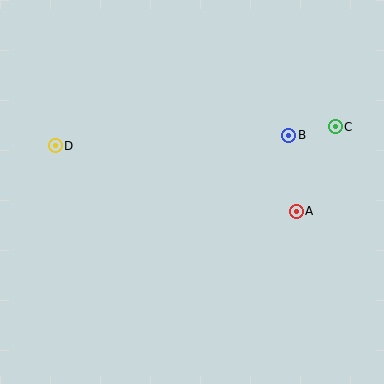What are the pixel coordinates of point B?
Point B is at (289, 135).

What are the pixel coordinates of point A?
Point A is at (296, 212).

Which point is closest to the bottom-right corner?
Point A is closest to the bottom-right corner.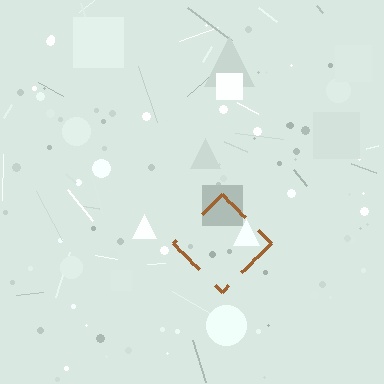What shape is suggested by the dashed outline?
The dashed outline suggests a diamond.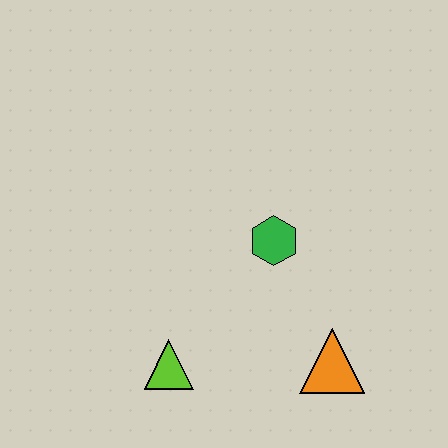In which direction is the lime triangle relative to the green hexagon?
The lime triangle is below the green hexagon.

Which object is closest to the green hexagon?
The orange triangle is closest to the green hexagon.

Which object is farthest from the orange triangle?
The lime triangle is farthest from the orange triangle.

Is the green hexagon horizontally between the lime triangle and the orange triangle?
Yes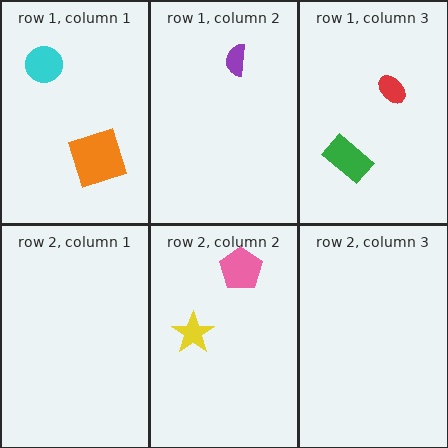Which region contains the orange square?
The row 1, column 1 region.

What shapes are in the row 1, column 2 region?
The purple semicircle.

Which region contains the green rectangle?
The row 1, column 3 region.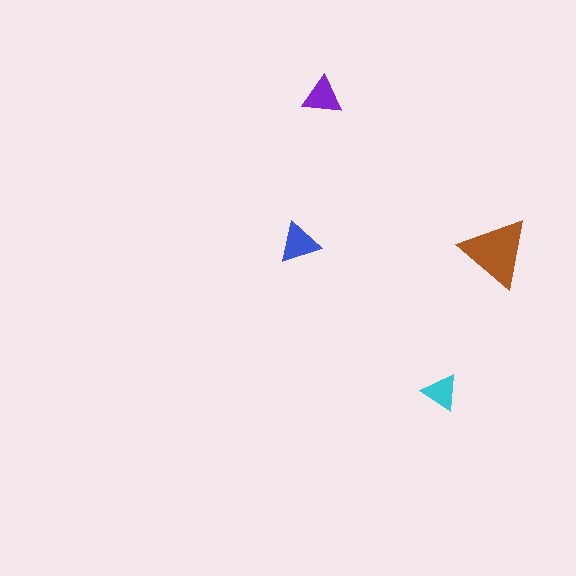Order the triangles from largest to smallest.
the brown one, the blue one, the purple one, the cyan one.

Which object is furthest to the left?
The blue triangle is leftmost.